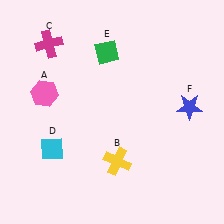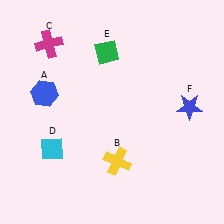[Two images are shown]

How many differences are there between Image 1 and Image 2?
There is 1 difference between the two images.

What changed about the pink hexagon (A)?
In Image 1, A is pink. In Image 2, it changed to blue.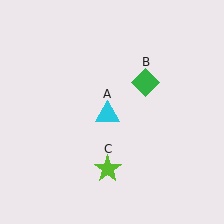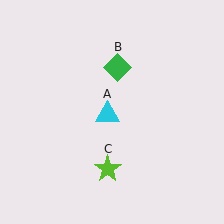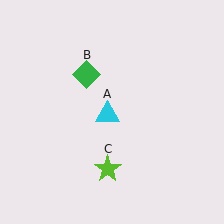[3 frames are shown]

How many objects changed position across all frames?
1 object changed position: green diamond (object B).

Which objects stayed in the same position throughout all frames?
Cyan triangle (object A) and lime star (object C) remained stationary.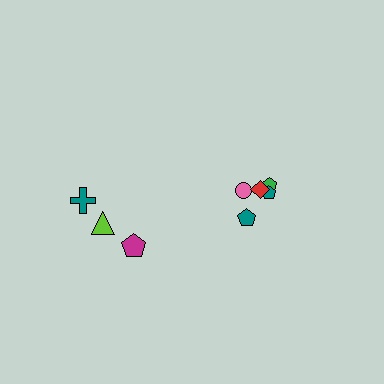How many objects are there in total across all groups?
There are 8 objects.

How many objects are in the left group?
There are 3 objects.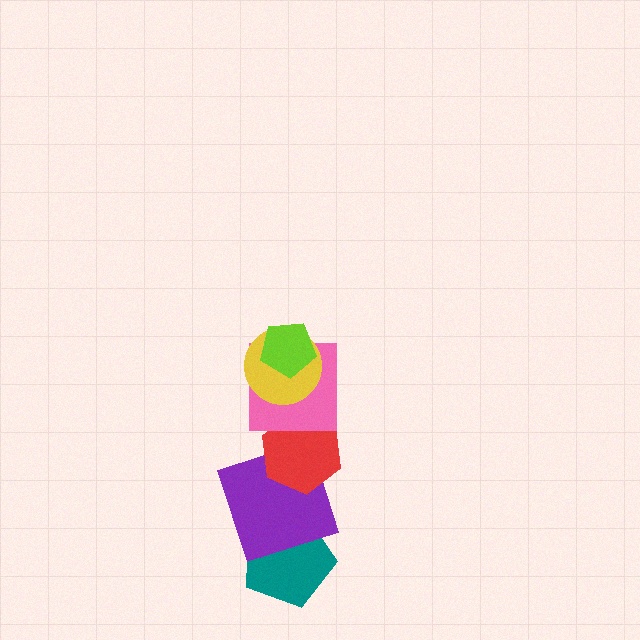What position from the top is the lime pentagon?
The lime pentagon is 1st from the top.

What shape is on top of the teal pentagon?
The purple square is on top of the teal pentagon.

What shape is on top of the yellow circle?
The lime pentagon is on top of the yellow circle.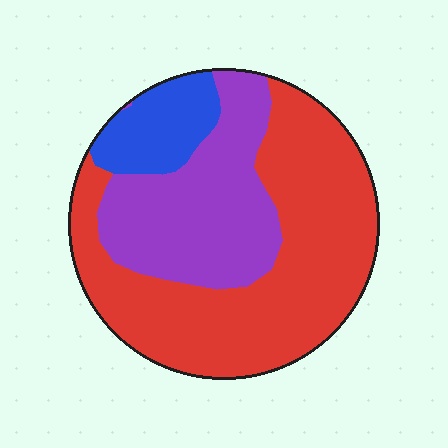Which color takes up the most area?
Red, at roughly 55%.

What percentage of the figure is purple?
Purple takes up about one third (1/3) of the figure.